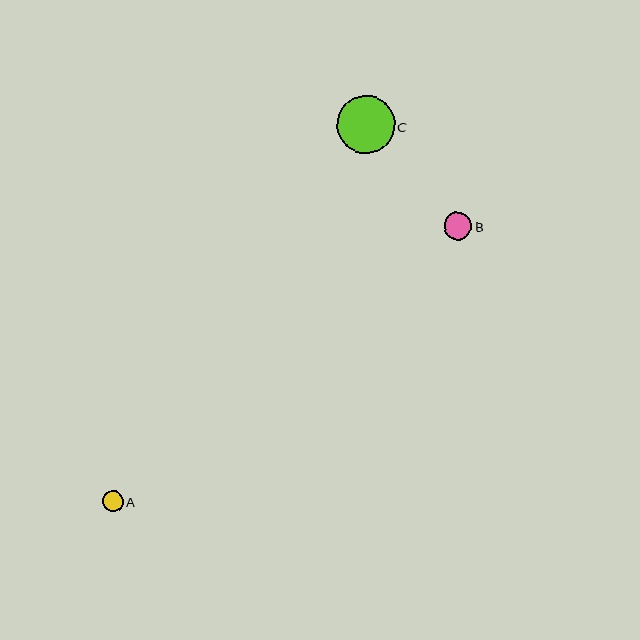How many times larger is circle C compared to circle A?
Circle C is approximately 2.8 times the size of circle A.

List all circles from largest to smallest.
From largest to smallest: C, B, A.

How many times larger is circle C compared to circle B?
Circle C is approximately 2.1 times the size of circle B.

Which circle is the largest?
Circle C is the largest with a size of approximately 58 pixels.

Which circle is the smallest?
Circle A is the smallest with a size of approximately 21 pixels.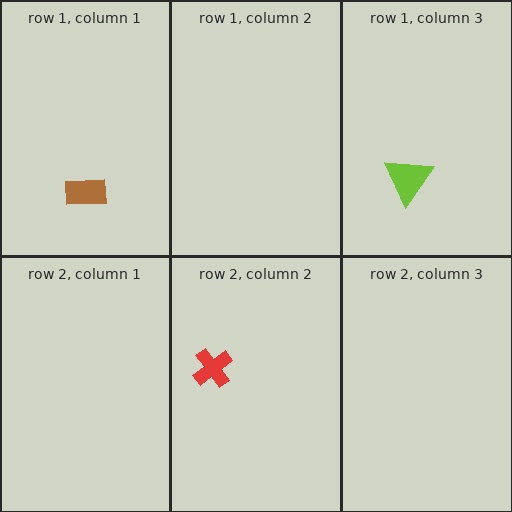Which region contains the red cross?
The row 2, column 2 region.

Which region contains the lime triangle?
The row 1, column 3 region.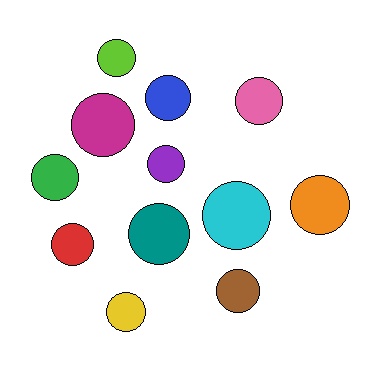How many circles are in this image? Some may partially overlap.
There are 12 circles.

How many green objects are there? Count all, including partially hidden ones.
There is 1 green object.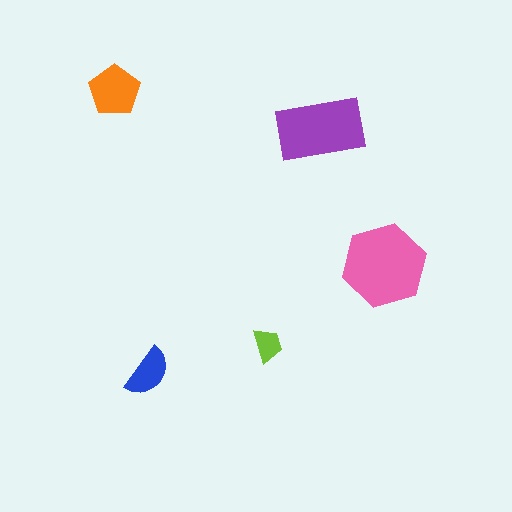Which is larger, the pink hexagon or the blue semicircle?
The pink hexagon.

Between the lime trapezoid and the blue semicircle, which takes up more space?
The blue semicircle.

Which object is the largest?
The pink hexagon.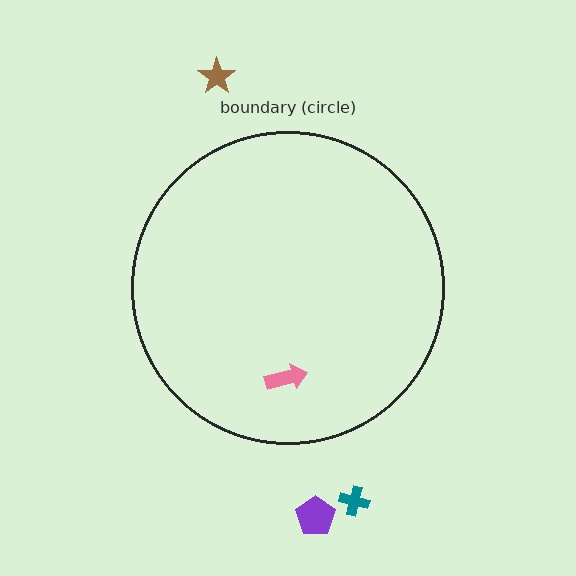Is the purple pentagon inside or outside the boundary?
Outside.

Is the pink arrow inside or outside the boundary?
Inside.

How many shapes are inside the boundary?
1 inside, 3 outside.